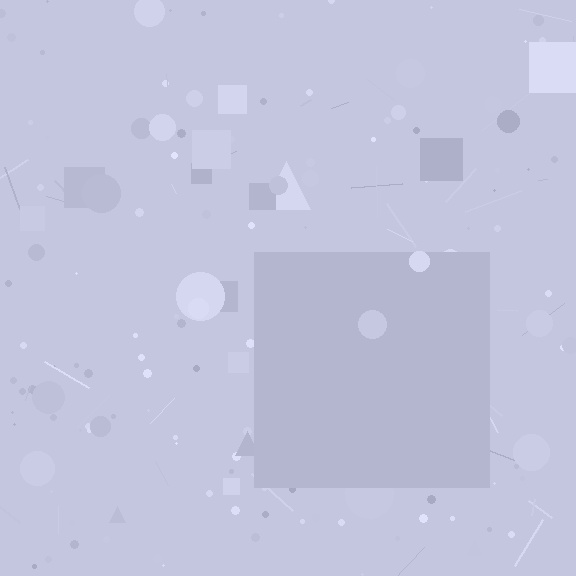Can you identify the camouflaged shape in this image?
The camouflaged shape is a square.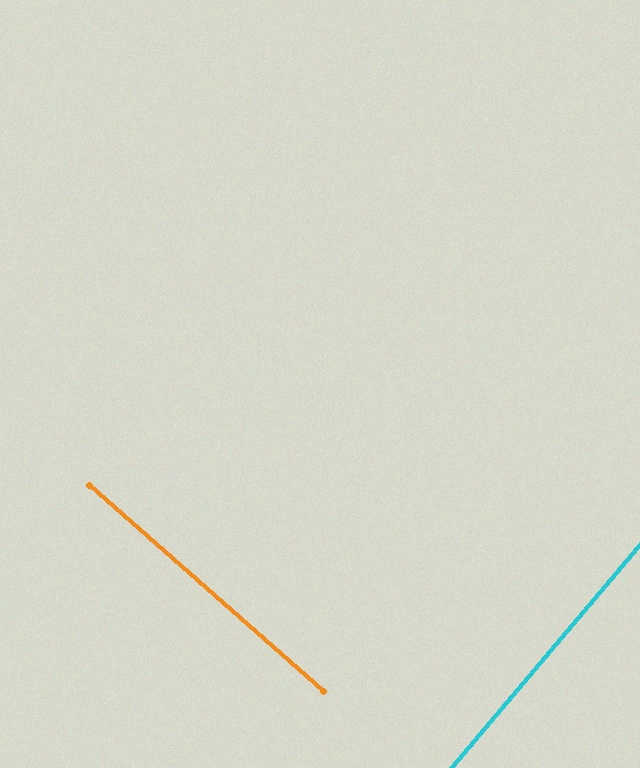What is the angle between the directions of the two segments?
Approximately 89 degrees.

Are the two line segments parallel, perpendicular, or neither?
Perpendicular — they meet at approximately 89°.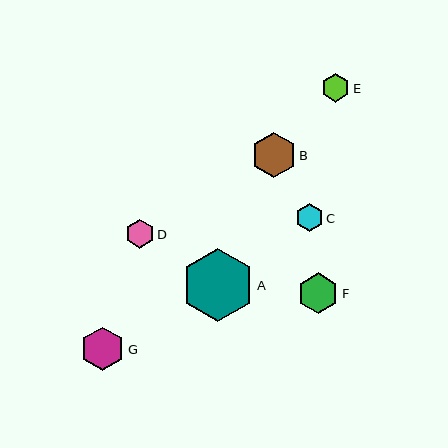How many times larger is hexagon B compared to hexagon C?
Hexagon B is approximately 1.6 times the size of hexagon C.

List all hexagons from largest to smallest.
From largest to smallest: A, B, G, F, D, E, C.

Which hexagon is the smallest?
Hexagon C is the smallest with a size of approximately 28 pixels.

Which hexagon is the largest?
Hexagon A is the largest with a size of approximately 73 pixels.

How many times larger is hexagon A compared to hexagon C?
Hexagon A is approximately 2.6 times the size of hexagon C.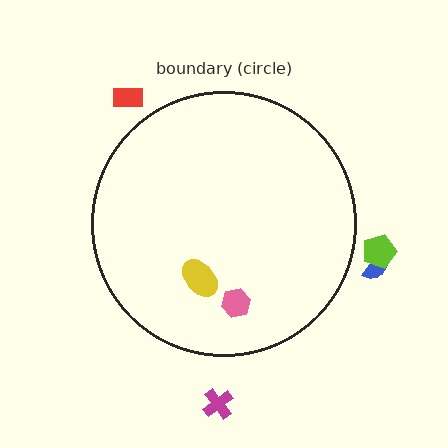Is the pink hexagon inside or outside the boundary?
Inside.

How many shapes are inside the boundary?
2 inside, 4 outside.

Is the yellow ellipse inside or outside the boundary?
Inside.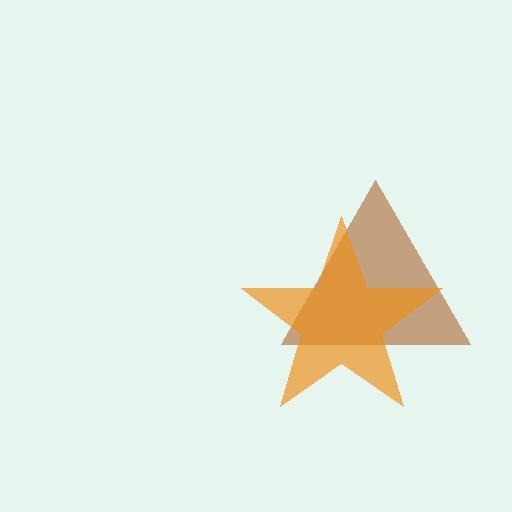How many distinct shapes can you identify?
There are 2 distinct shapes: a brown triangle, an orange star.